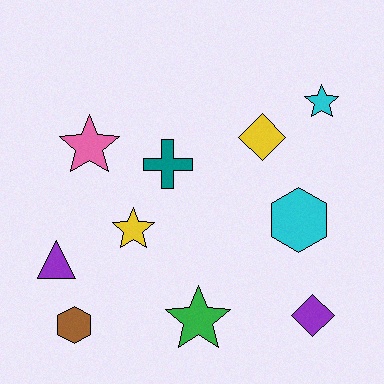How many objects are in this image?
There are 10 objects.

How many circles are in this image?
There are no circles.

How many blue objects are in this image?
There are no blue objects.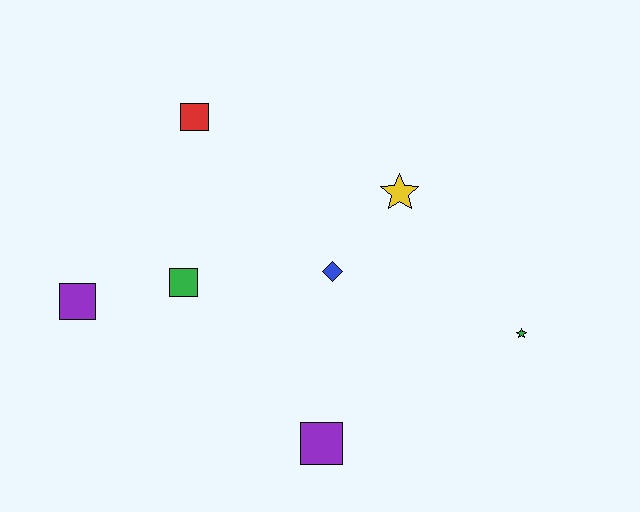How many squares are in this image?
There are 4 squares.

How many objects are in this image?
There are 7 objects.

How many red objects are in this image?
There is 1 red object.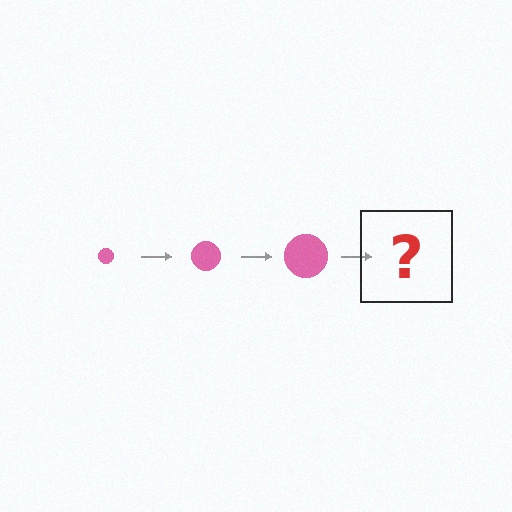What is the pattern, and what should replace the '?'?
The pattern is that the circle gets progressively larger each step. The '?' should be a pink circle, larger than the previous one.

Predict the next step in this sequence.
The next step is a pink circle, larger than the previous one.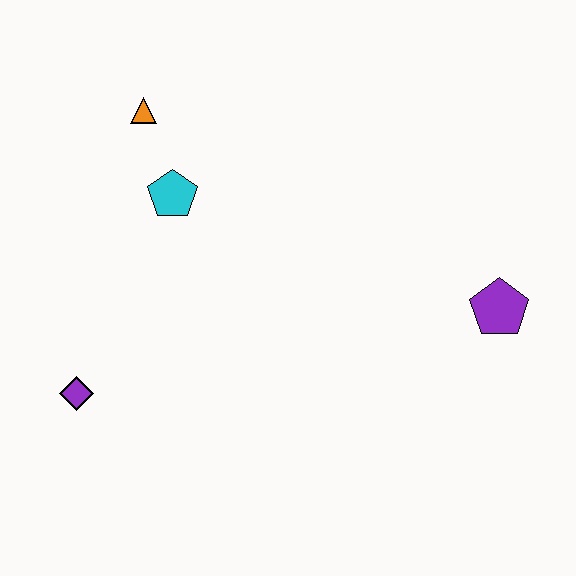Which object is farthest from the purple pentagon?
The purple diamond is farthest from the purple pentagon.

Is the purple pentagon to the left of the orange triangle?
No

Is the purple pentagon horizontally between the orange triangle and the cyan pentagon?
No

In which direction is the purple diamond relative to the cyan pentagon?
The purple diamond is below the cyan pentagon.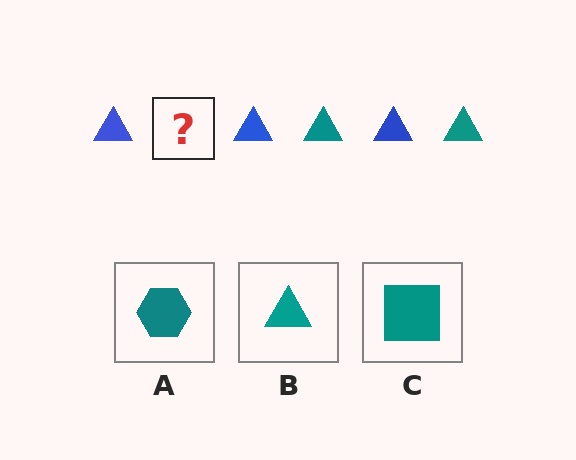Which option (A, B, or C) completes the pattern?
B.